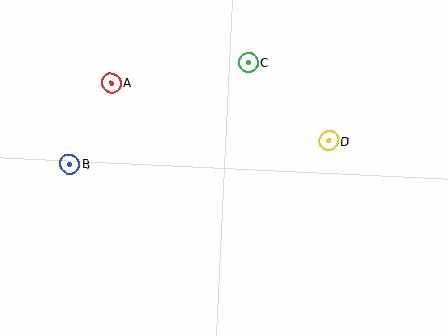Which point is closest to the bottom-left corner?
Point B is closest to the bottom-left corner.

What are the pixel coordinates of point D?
Point D is at (329, 141).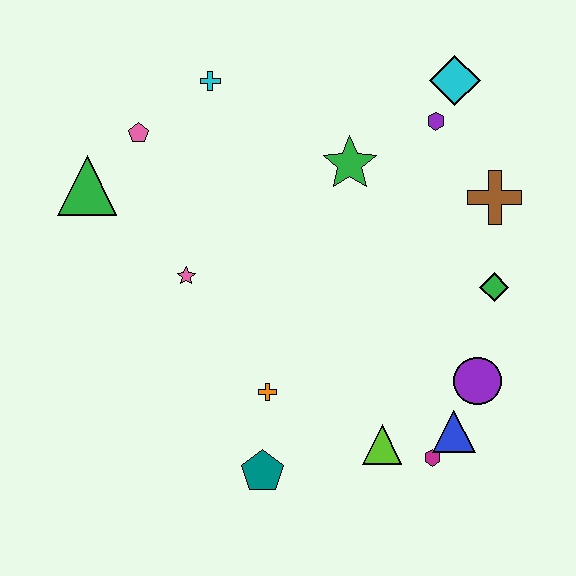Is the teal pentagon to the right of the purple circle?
No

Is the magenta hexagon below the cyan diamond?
Yes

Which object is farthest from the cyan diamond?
The teal pentagon is farthest from the cyan diamond.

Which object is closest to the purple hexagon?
The cyan diamond is closest to the purple hexagon.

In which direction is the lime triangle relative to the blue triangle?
The lime triangle is to the left of the blue triangle.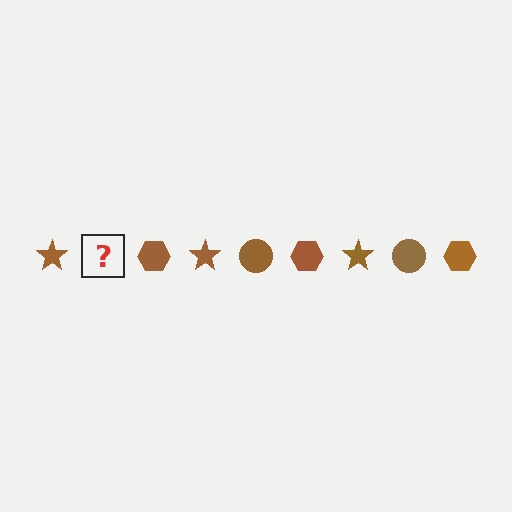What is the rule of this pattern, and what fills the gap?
The rule is that the pattern cycles through star, circle, hexagon shapes in brown. The gap should be filled with a brown circle.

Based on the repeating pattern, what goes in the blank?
The blank should be a brown circle.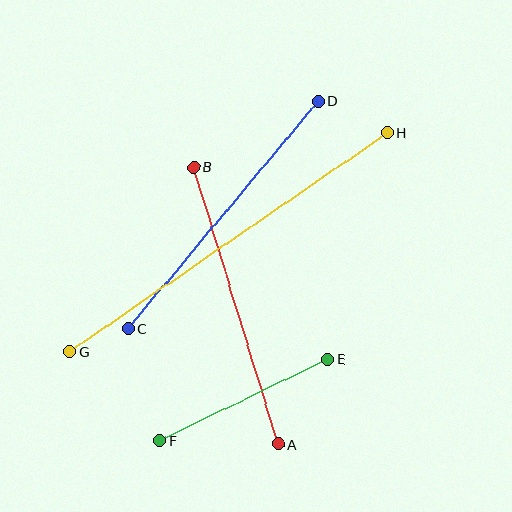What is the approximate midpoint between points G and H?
The midpoint is at approximately (229, 242) pixels.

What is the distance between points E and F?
The distance is approximately 187 pixels.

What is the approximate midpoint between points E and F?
The midpoint is at approximately (244, 400) pixels.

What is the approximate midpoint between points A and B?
The midpoint is at approximately (236, 306) pixels.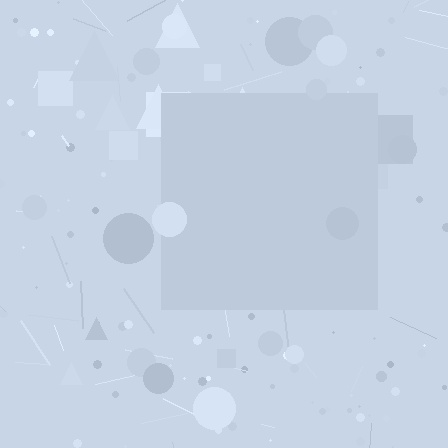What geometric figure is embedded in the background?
A square is embedded in the background.